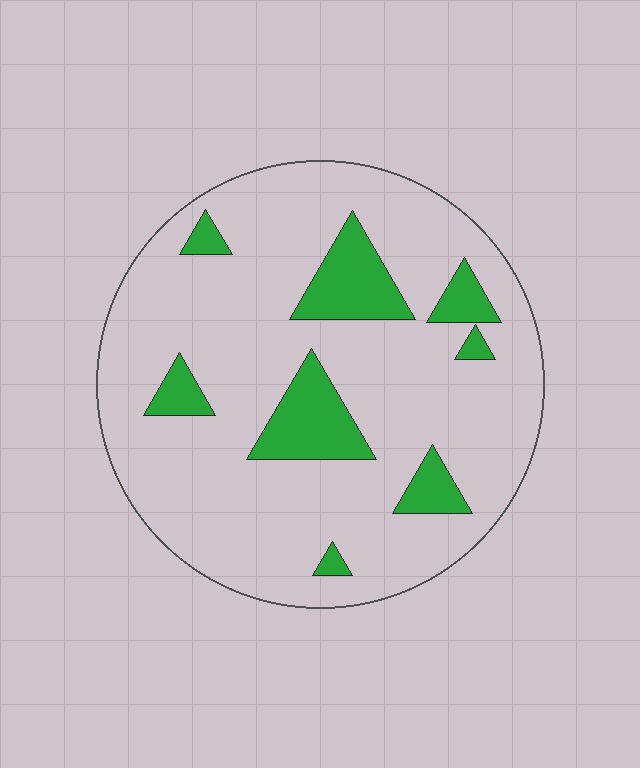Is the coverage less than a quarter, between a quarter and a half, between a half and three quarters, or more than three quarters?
Less than a quarter.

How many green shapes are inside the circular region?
8.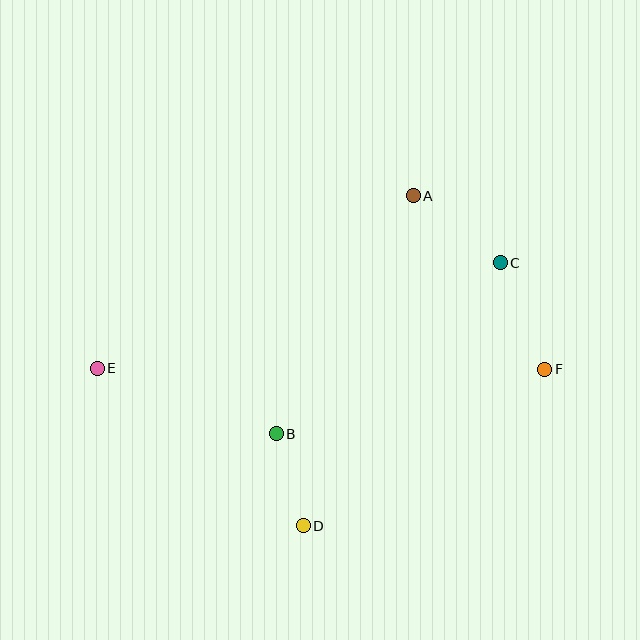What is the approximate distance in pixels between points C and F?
The distance between C and F is approximately 115 pixels.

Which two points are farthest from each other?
Points E and F are farthest from each other.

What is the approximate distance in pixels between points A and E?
The distance between A and E is approximately 360 pixels.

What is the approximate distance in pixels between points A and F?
The distance between A and F is approximately 218 pixels.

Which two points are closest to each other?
Points B and D are closest to each other.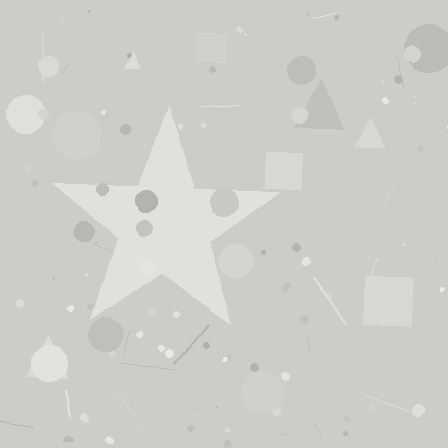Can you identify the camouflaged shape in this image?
The camouflaged shape is a star.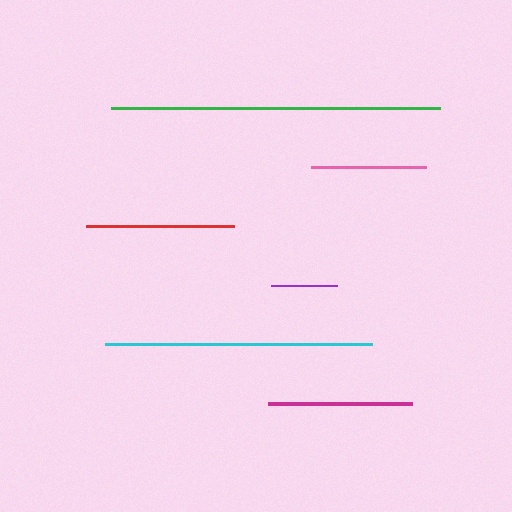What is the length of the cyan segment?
The cyan segment is approximately 267 pixels long.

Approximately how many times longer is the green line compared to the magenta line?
The green line is approximately 2.3 times the length of the magenta line.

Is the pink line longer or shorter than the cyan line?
The cyan line is longer than the pink line.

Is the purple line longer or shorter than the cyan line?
The cyan line is longer than the purple line.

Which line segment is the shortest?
The purple line is the shortest at approximately 67 pixels.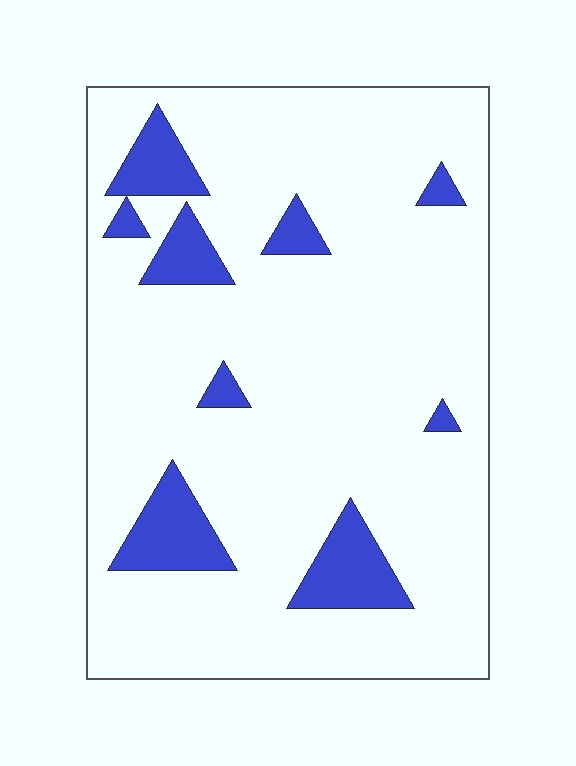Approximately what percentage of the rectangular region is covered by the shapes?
Approximately 15%.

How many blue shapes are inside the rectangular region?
9.